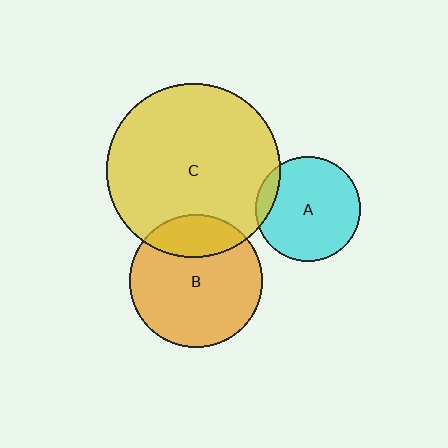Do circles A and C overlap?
Yes.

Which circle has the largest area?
Circle C (yellow).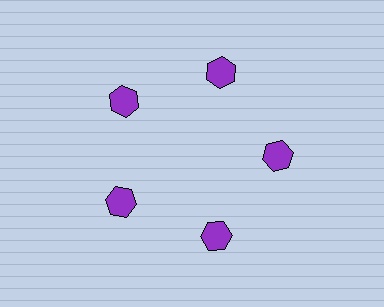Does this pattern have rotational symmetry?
Yes, this pattern has 5-fold rotational symmetry. It looks the same after rotating 72 degrees around the center.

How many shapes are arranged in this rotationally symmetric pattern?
There are 5 shapes, arranged in 5 groups of 1.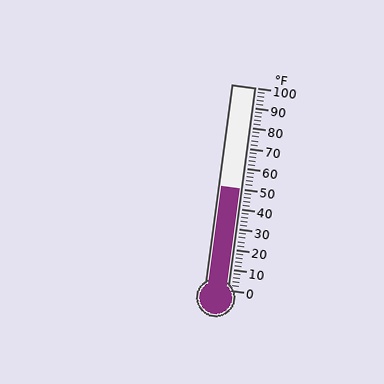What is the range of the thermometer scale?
The thermometer scale ranges from 0°F to 100°F.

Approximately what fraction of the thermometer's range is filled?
The thermometer is filled to approximately 50% of its range.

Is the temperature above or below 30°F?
The temperature is above 30°F.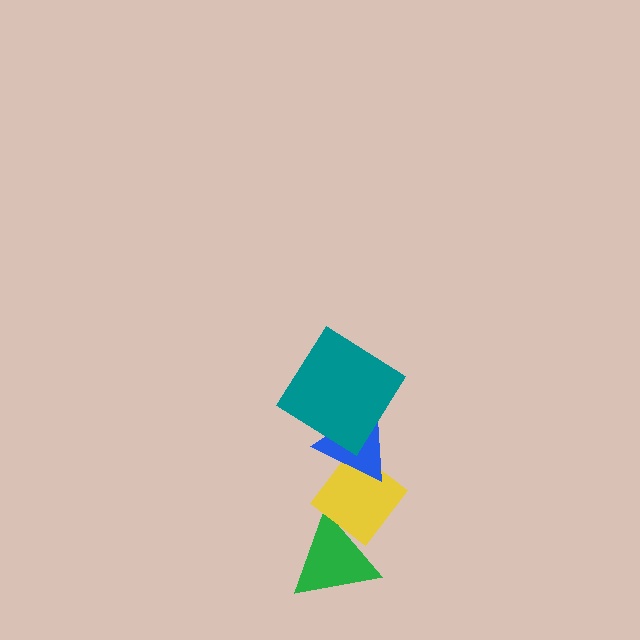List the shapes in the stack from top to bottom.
From top to bottom: the teal diamond, the blue triangle, the yellow diamond, the green triangle.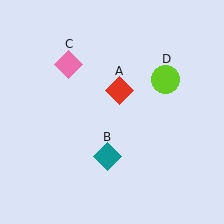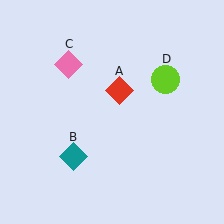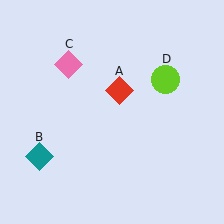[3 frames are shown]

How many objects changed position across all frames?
1 object changed position: teal diamond (object B).